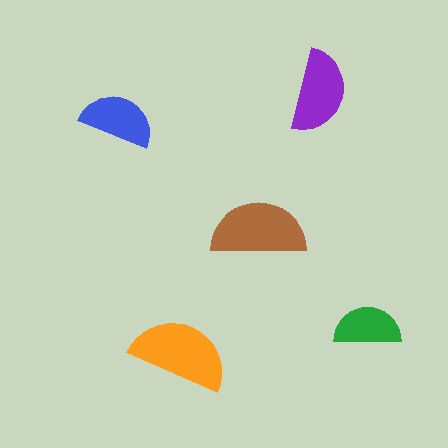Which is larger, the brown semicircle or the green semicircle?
The brown one.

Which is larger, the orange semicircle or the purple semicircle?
The orange one.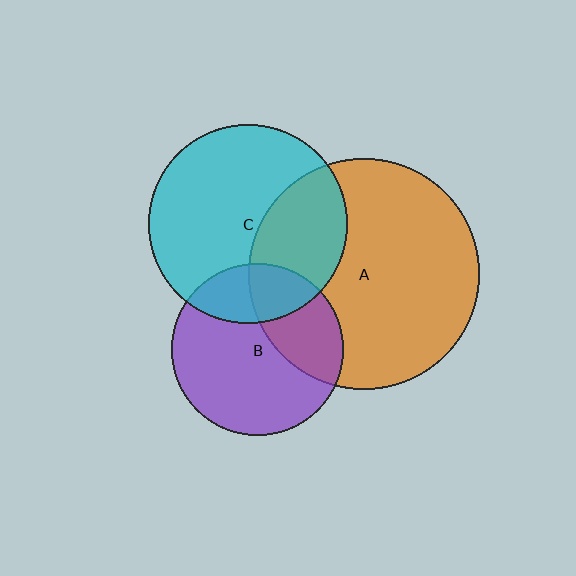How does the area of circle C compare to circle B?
Approximately 1.3 times.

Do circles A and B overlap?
Yes.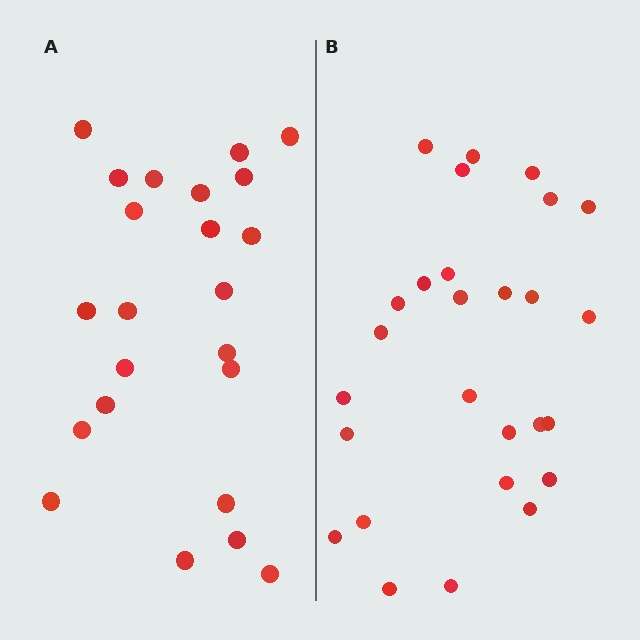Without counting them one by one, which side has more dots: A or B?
Region B (the right region) has more dots.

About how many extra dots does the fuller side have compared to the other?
Region B has about 4 more dots than region A.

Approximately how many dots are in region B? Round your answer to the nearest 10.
About 30 dots. (The exact count is 27, which rounds to 30.)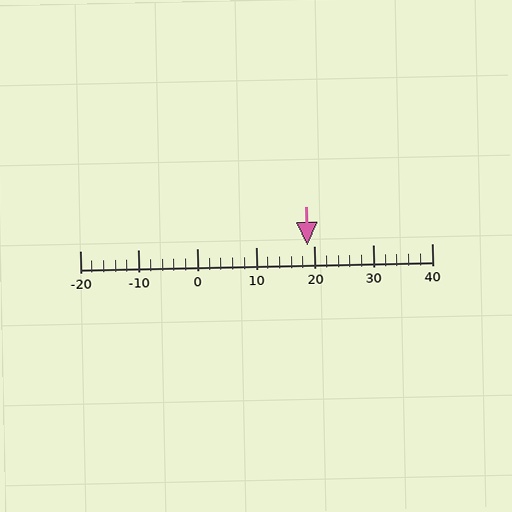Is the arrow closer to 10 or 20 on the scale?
The arrow is closer to 20.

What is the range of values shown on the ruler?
The ruler shows values from -20 to 40.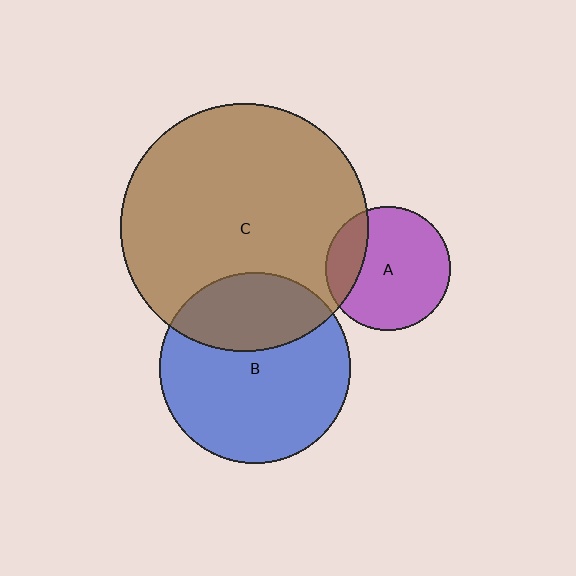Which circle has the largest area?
Circle C (brown).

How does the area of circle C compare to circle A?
Approximately 4.0 times.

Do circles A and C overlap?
Yes.